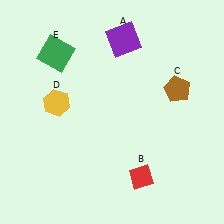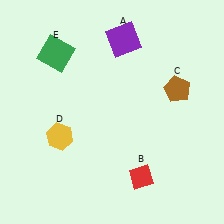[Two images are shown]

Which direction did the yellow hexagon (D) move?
The yellow hexagon (D) moved down.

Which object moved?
The yellow hexagon (D) moved down.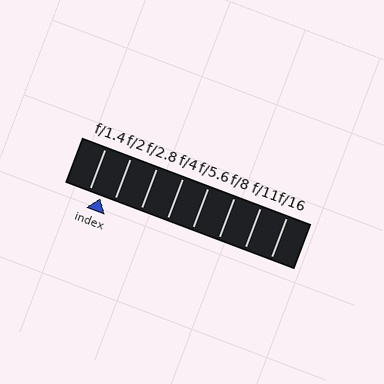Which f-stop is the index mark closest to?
The index mark is closest to f/1.4.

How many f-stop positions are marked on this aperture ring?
There are 8 f-stop positions marked.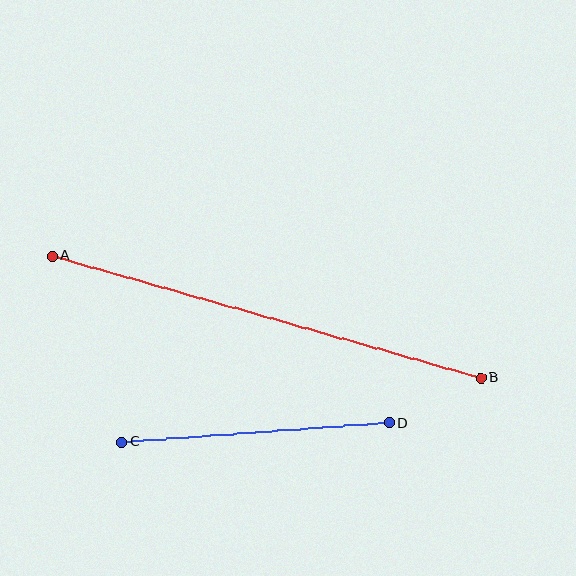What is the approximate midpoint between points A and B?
The midpoint is at approximately (267, 317) pixels.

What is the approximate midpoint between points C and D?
The midpoint is at approximately (256, 432) pixels.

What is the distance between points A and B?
The distance is approximately 446 pixels.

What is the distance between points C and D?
The distance is approximately 268 pixels.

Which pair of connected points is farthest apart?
Points A and B are farthest apart.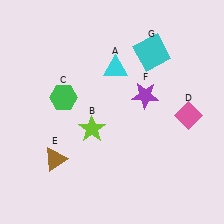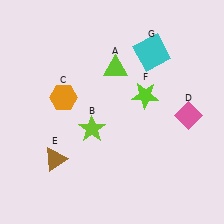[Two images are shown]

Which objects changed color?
A changed from cyan to lime. C changed from green to orange. F changed from purple to lime.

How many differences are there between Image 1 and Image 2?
There are 3 differences between the two images.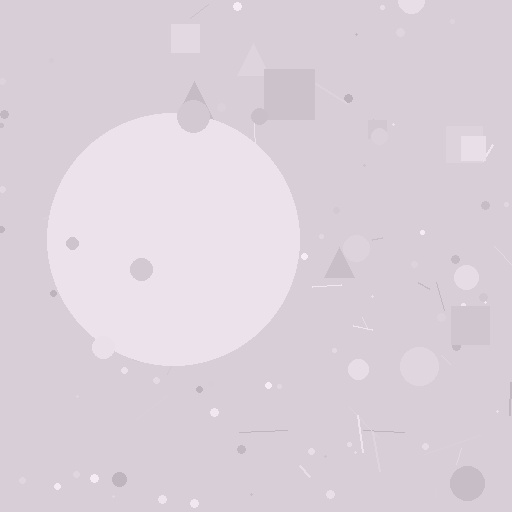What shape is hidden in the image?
A circle is hidden in the image.